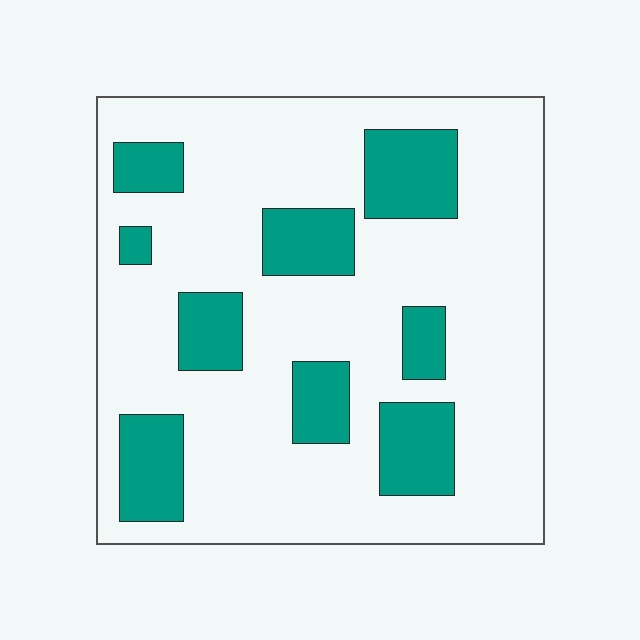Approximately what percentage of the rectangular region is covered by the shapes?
Approximately 25%.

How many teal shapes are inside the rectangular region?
9.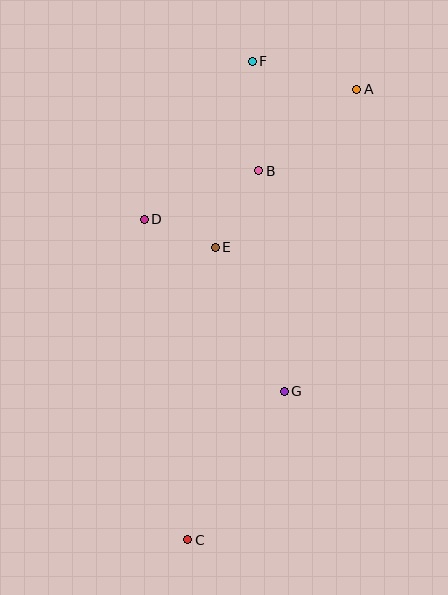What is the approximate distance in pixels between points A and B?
The distance between A and B is approximately 127 pixels.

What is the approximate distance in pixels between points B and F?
The distance between B and F is approximately 110 pixels.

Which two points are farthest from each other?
Points C and F are farthest from each other.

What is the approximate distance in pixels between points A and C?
The distance between A and C is approximately 481 pixels.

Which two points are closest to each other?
Points D and E are closest to each other.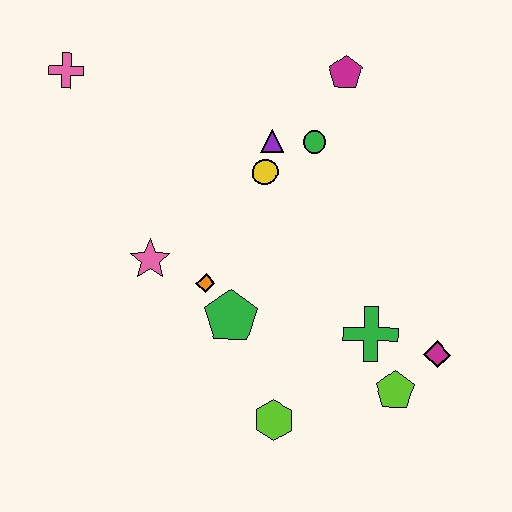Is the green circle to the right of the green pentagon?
Yes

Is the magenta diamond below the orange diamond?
Yes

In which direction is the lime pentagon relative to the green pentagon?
The lime pentagon is to the right of the green pentagon.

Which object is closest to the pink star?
The orange diamond is closest to the pink star.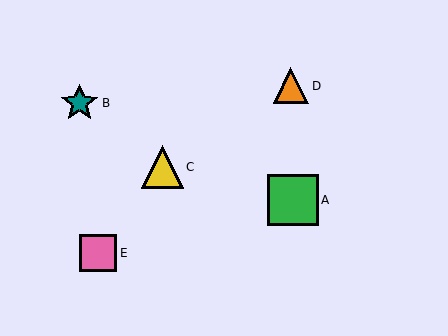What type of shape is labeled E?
Shape E is a pink square.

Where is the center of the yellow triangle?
The center of the yellow triangle is at (162, 167).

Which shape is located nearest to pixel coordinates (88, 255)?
The pink square (labeled E) at (98, 253) is nearest to that location.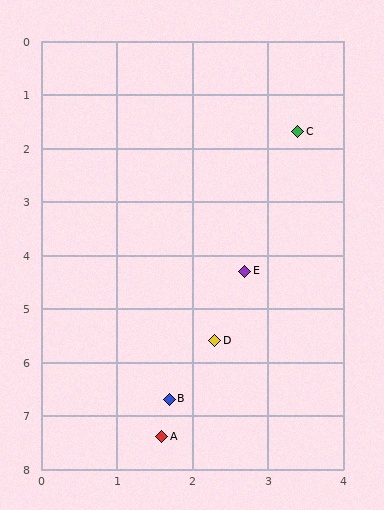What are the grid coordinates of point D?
Point D is at approximately (2.3, 5.6).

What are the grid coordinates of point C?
Point C is at approximately (3.4, 1.7).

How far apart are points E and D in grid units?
Points E and D are about 1.4 grid units apart.